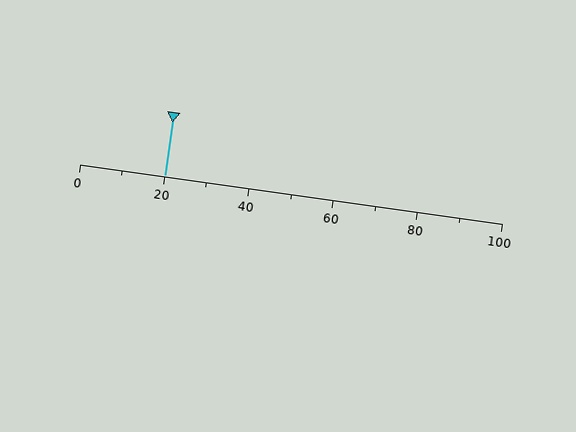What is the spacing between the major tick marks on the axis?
The major ticks are spaced 20 apart.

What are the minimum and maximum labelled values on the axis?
The axis runs from 0 to 100.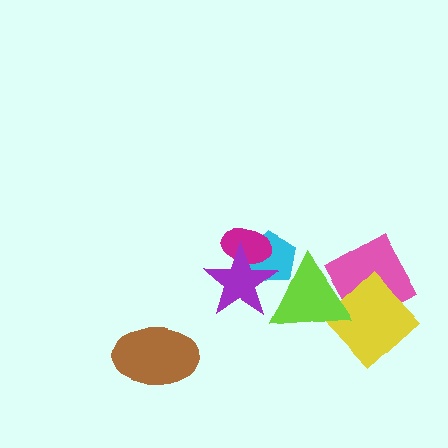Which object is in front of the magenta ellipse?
The purple star is in front of the magenta ellipse.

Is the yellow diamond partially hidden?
Yes, it is partially covered by another shape.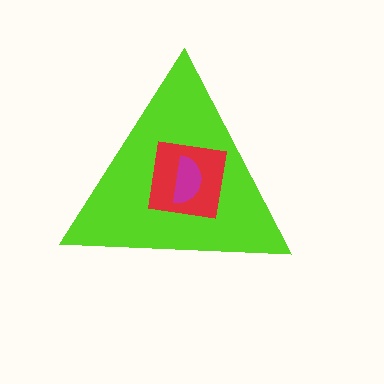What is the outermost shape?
The lime triangle.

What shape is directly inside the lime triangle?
The red square.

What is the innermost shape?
The magenta semicircle.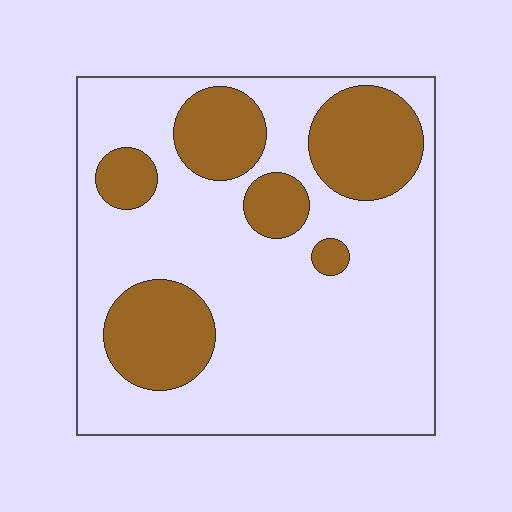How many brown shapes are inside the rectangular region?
6.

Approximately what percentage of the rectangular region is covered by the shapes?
Approximately 25%.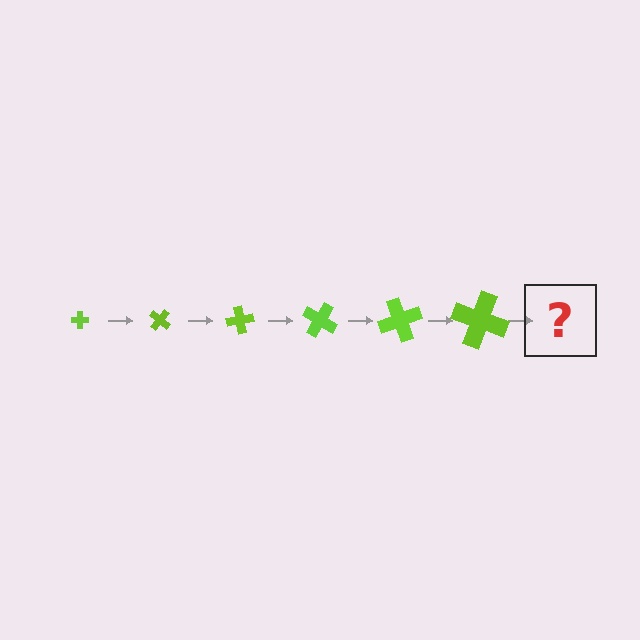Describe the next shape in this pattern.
It should be a cross, larger than the previous one and rotated 240 degrees from the start.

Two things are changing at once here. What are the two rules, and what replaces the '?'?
The two rules are that the cross grows larger each step and it rotates 40 degrees each step. The '?' should be a cross, larger than the previous one and rotated 240 degrees from the start.